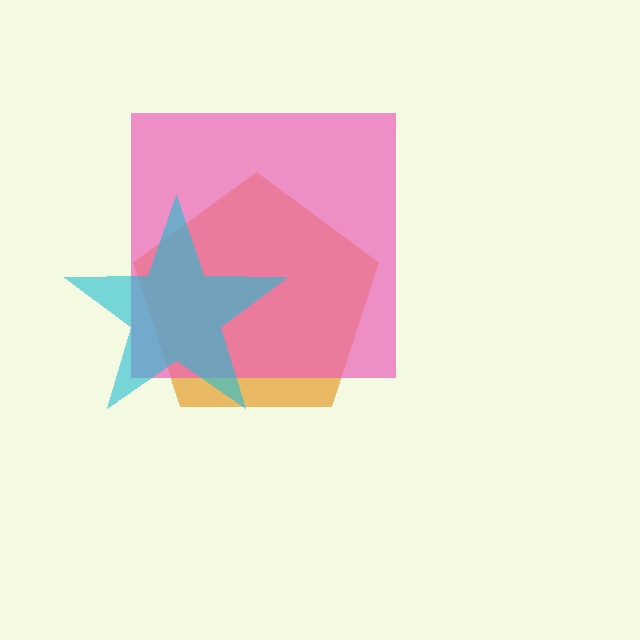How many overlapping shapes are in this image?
There are 3 overlapping shapes in the image.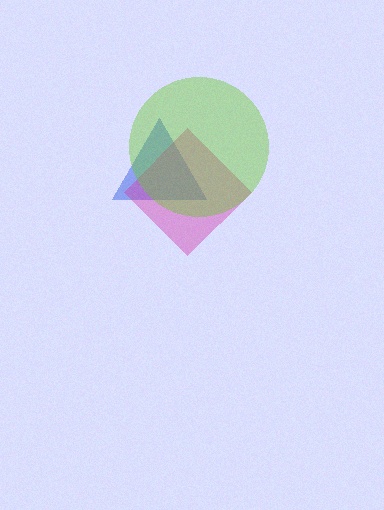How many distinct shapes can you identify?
There are 3 distinct shapes: a blue triangle, a magenta diamond, a lime circle.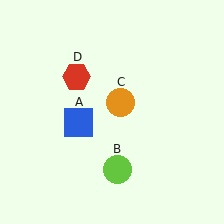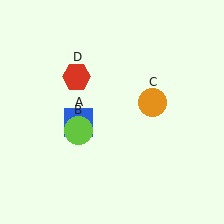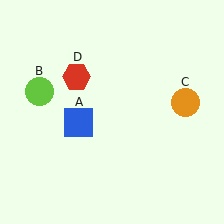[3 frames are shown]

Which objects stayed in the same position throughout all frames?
Blue square (object A) and red hexagon (object D) remained stationary.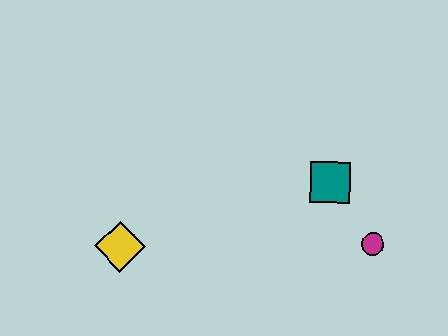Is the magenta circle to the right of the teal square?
Yes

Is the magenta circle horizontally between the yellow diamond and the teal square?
No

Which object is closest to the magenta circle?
The teal square is closest to the magenta circle.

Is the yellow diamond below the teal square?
Yes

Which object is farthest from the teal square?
The yellow diamond is farthest from the teal square.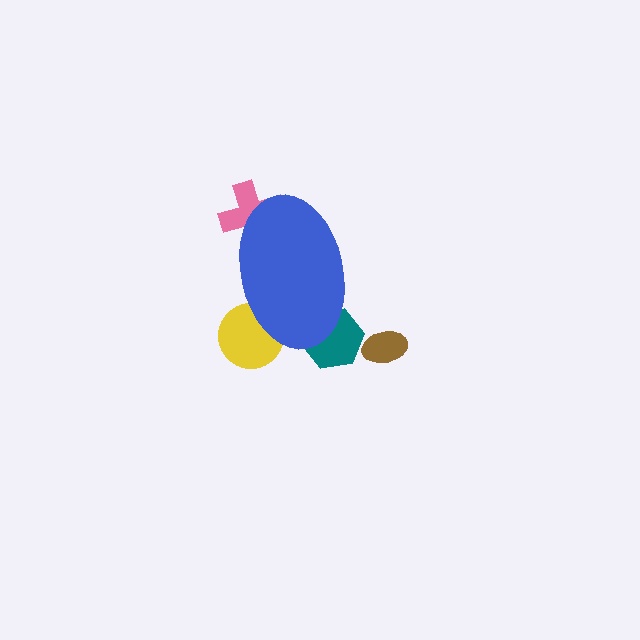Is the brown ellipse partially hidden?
No, the brown ellipse is fully visible.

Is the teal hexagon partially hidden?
Yes, the teal hexagon is partially hidden behind the blue ellipse.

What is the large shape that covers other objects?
A blue ellipse.